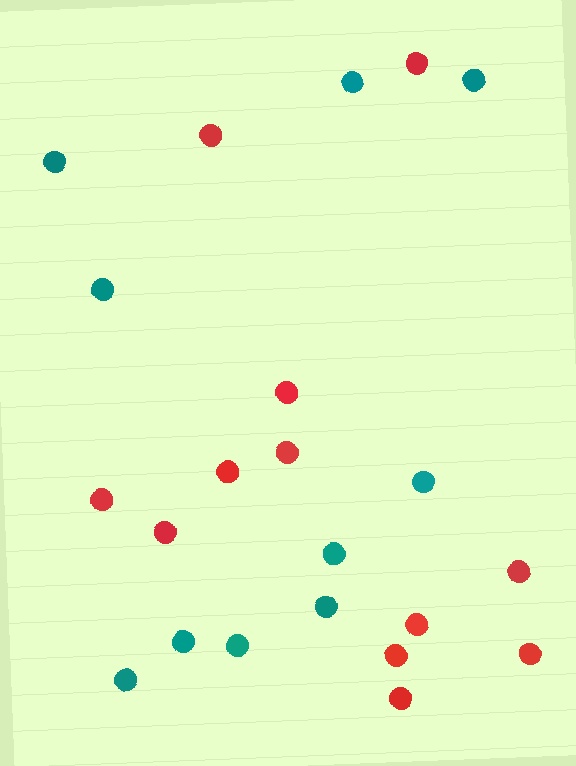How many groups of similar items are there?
There are 2 groups: one group of teal circles (10) and one group of red circles (12).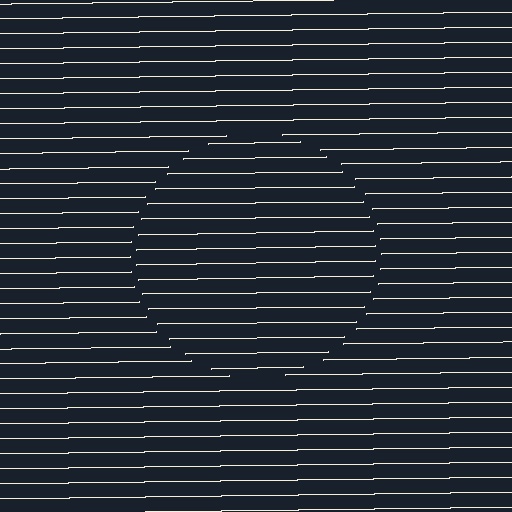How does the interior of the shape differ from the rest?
The interior of the shape contains the same grating, shifted by half a period — the contour is defined by the phase discontinuity where line-ends from the inner and outer gratings abut.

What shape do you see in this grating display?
An illusory circle. The interior of the shape contains the same grating, shifted by half a period — the contour is defined by the phase discontinuity where line-ends from the inner and outer gratings abut.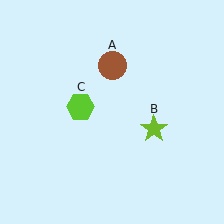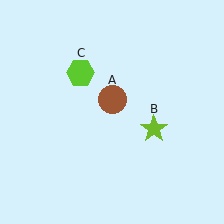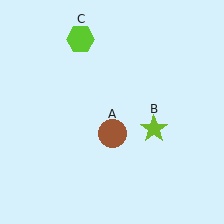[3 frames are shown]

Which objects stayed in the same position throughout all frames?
Lime star (object B) remained stationary.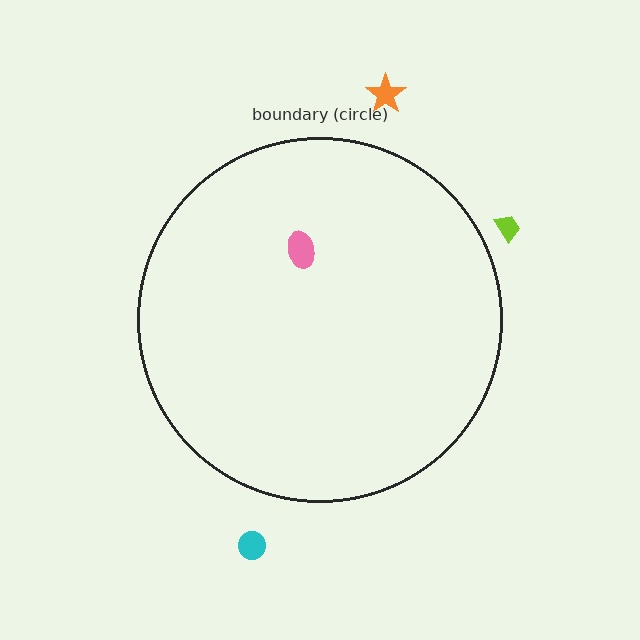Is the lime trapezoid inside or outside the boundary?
Outside.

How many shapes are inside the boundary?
1 inside, 3 outside.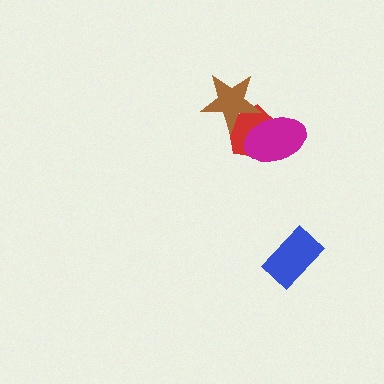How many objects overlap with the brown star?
1 object overlaps with the brown star.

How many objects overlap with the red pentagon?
2 objects overlap with the red pentagon.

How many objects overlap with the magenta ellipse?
1 object overlaps with the magenta ellipse.